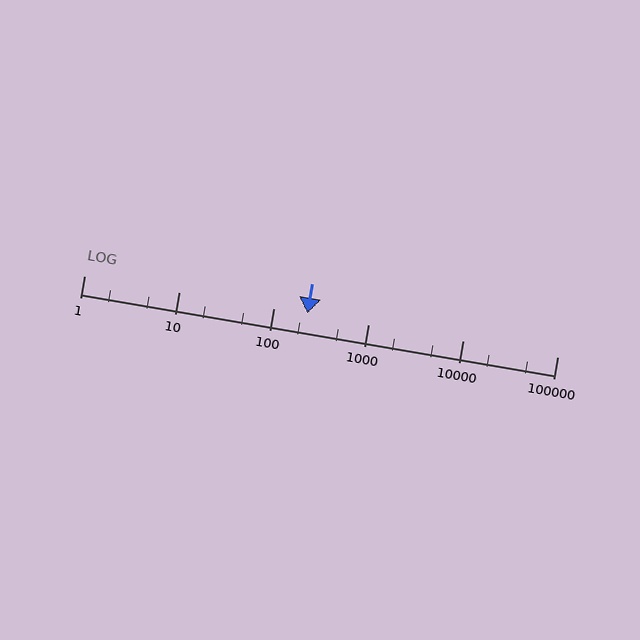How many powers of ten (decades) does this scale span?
The scale spans 5 decades, from 1 to 100000.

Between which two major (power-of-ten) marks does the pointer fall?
The pointer is between 100 and 1000.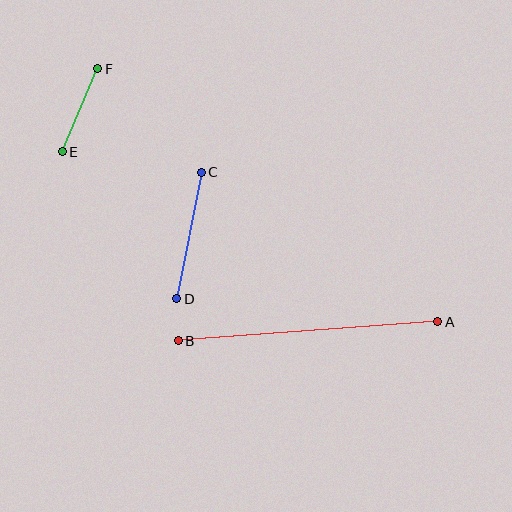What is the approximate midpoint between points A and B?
The midpoint is at approximately (308, 331) pixels.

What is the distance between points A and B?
The distance is approximately 260 pixels.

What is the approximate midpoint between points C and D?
The midpoint is at approximately (189, 235) pixels.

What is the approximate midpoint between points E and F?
The midpoint is at approximately (80, 110) pixels.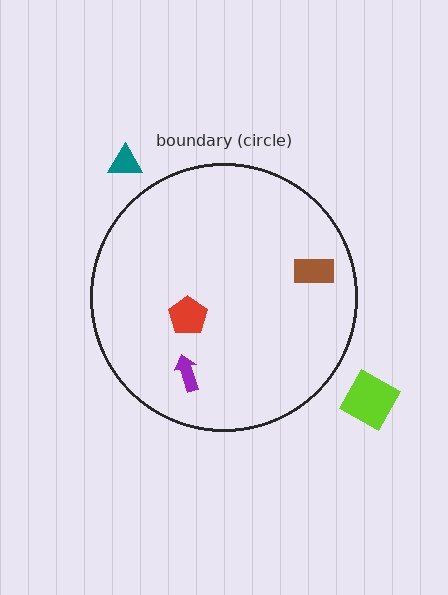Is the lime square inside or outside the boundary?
Outside.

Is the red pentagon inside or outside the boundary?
Inside.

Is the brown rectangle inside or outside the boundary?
Inside.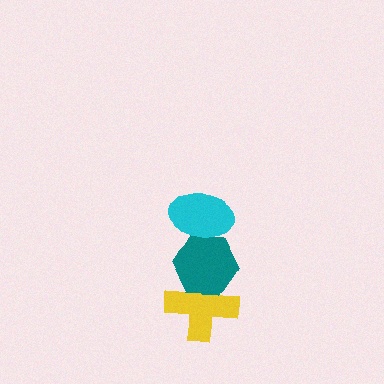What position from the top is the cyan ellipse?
The cyan ellipse is 1st from the top.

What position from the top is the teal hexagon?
The teal hexagon is 2nd from the top.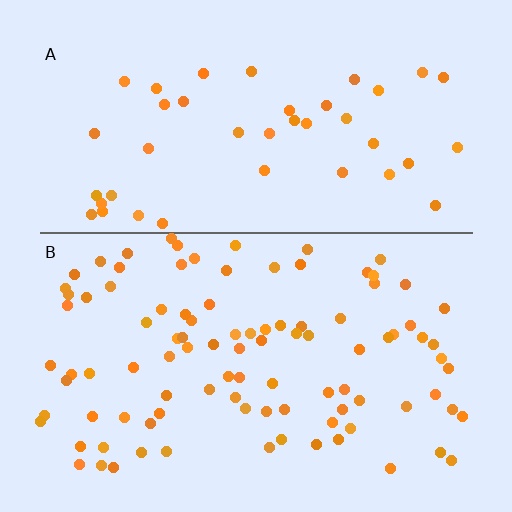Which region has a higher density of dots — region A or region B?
B (the bottom).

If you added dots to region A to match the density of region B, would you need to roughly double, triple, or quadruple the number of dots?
Approximately double.